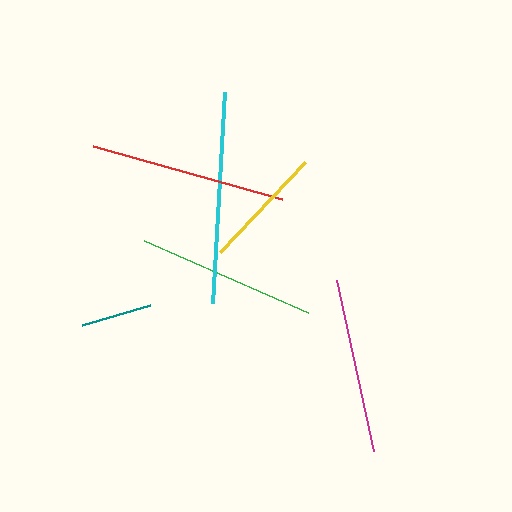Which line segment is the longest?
The cyan line is the longest at approximately 212 pixels.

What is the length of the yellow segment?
The yellow segment is approximately 123 pixels long.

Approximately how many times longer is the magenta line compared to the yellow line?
The magenta line is approximately 1.4 times the length of the yellow line.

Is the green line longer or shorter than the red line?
The red line is longer than the green line.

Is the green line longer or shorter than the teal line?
The green line is longer than the teal line.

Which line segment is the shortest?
The teal line is the shortest at approximately 71 pixels.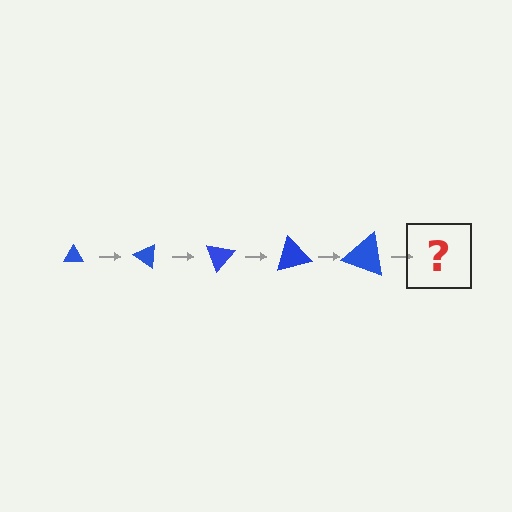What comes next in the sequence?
The next element should be a triangle, larger than the previous one and rotated 175 degrees from the start.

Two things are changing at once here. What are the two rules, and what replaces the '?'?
The two rules are that the triangle grows larger each step and it rotates 35 degrees each step. The '?' should be a triangle, larger than the previous one and rotated 175 degrees from the start.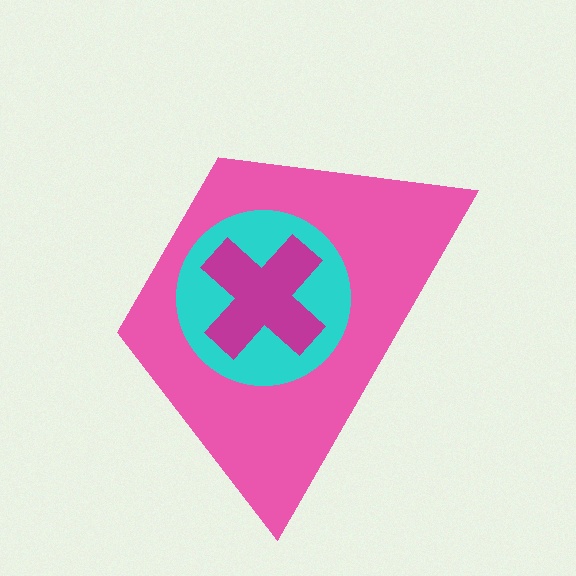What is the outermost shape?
The pink trapezoid.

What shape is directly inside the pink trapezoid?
The cyan circle.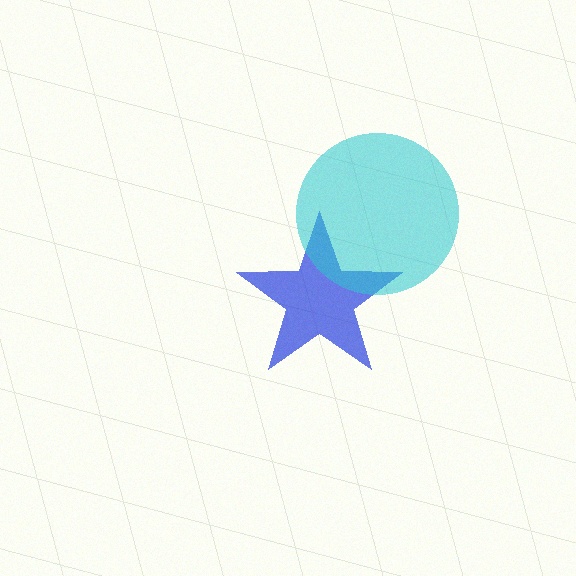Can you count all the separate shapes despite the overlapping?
Yes, there are 2 separate shapes.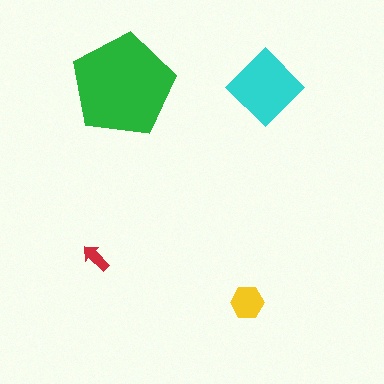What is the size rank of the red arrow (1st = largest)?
4th.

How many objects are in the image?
There are 4 objects in the image.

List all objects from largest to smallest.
The green pentagon, the cyan diamond, the yellow hexagon, the red arrow.